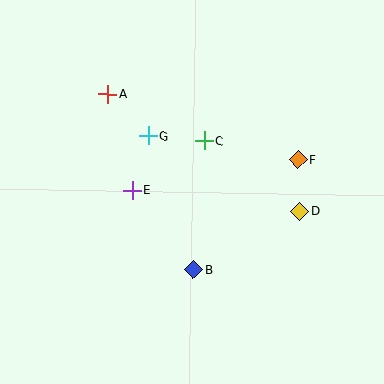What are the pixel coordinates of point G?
Point G is at (148, 136).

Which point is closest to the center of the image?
Point C at (204, 141) is closest to the center.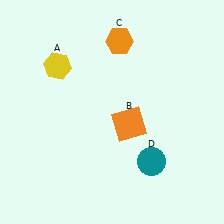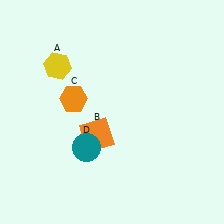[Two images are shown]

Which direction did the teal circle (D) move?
The teal circle (D) moved left.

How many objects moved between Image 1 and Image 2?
3 objects moved between the two images.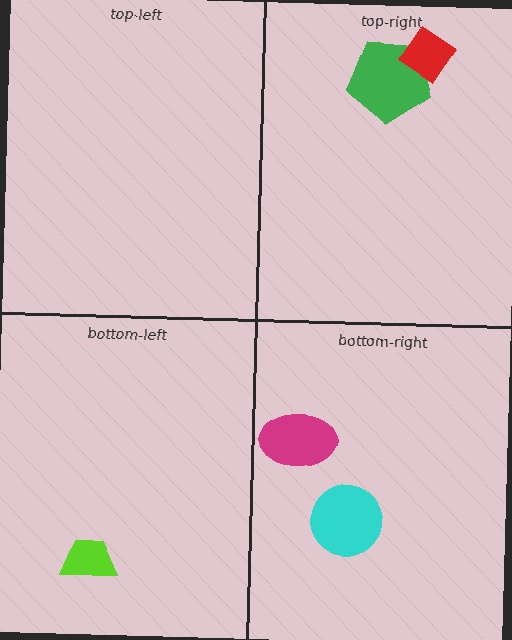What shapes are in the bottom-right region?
The cyan circle, the magenta ellipse.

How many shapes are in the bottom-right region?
2.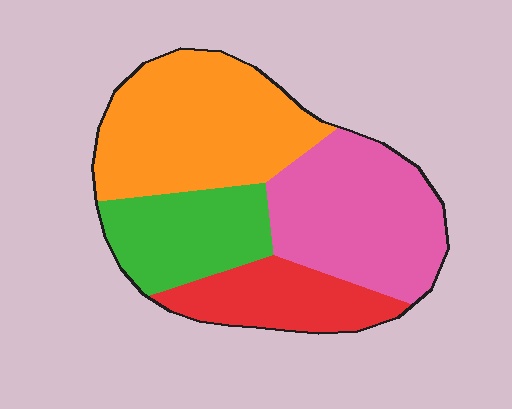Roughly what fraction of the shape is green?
Green covers around 20% of the shape.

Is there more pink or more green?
Pink.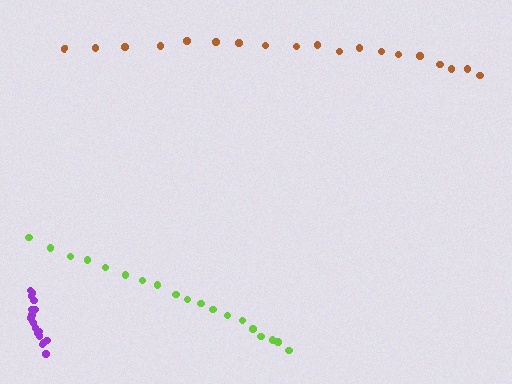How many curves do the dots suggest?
There are 3 distinct paths.